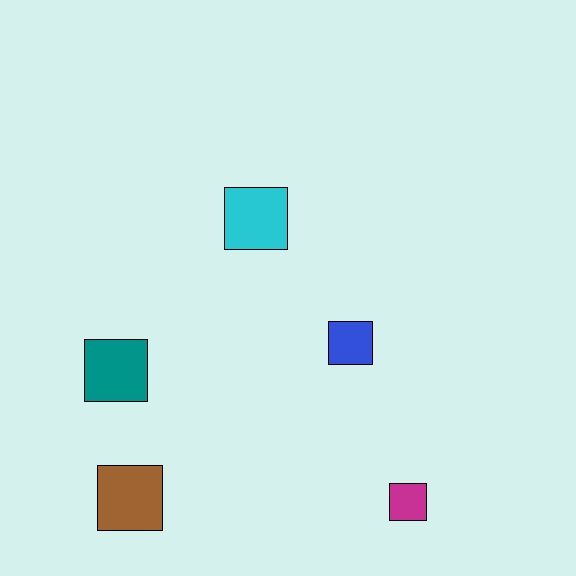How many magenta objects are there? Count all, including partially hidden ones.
There is 1 magenta object.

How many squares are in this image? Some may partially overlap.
There are 5 squares.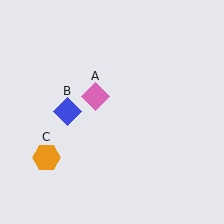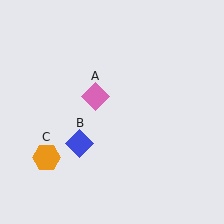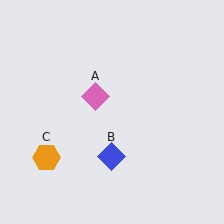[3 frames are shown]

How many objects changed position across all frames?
1 object changed position: blue diamond (object B).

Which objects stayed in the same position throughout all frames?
Pink diamond (object A) and orange hexagon (object C) remained stationary.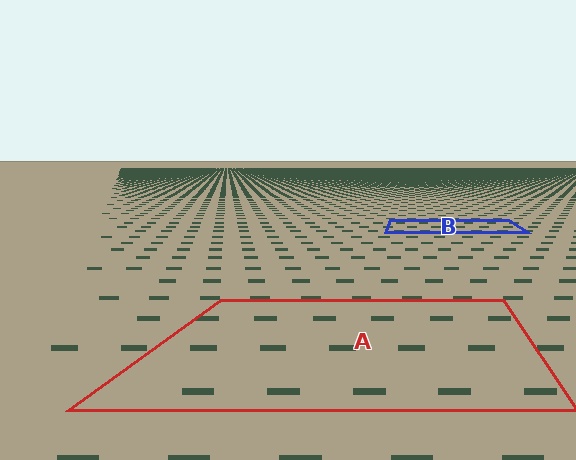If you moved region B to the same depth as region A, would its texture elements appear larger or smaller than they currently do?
They would appear larger. At a closer depth, the same texture elements are projected at a bigger on-screen size.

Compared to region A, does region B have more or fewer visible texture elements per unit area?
Region B has more texture elements per unit area — they are packed more densely because it is farther away.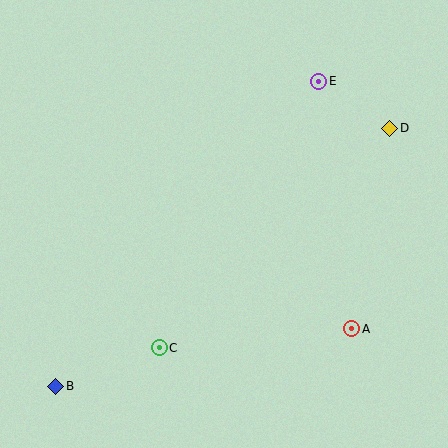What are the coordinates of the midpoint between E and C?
The midpoint between E and C is at (239, 214).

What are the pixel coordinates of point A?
Point A is at (352, 329).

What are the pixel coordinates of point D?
Point D is at (390, 128).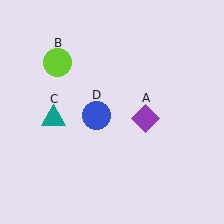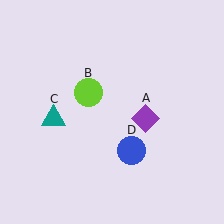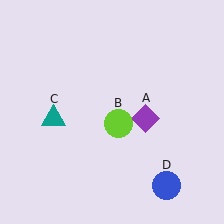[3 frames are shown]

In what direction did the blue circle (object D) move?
The blue circle (object D) moved down and to the right.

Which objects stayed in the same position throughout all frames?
Purple diamond (object A) and teal triangle (object C) remained stationary.